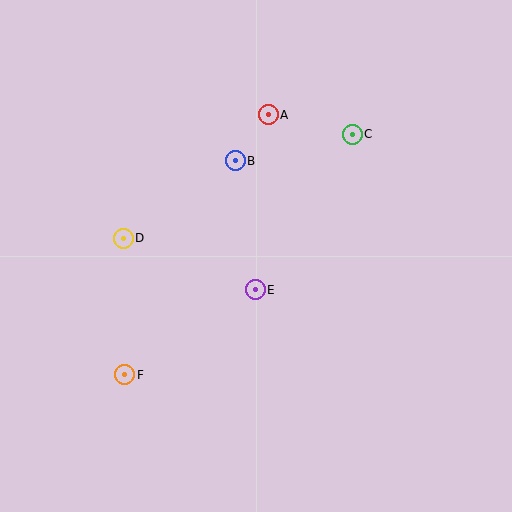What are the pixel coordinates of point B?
Point B is at (235, 161).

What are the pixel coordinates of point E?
Point E is at (255, 290).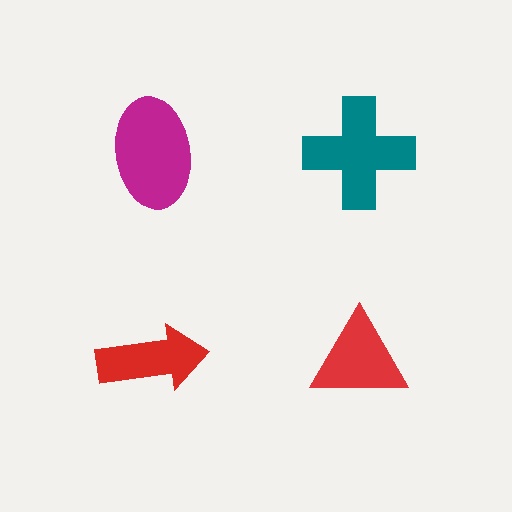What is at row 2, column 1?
A red arrow.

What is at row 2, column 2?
A red triangle.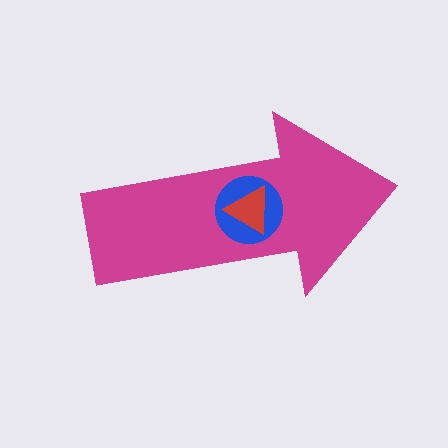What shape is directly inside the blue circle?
The red triangle.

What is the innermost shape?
The red triangle.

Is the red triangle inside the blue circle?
Yes.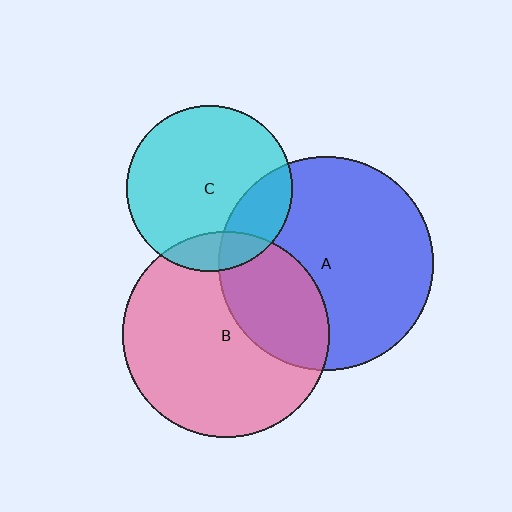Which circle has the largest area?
Circle A (blue).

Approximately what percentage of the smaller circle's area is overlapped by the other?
Approximately 20%.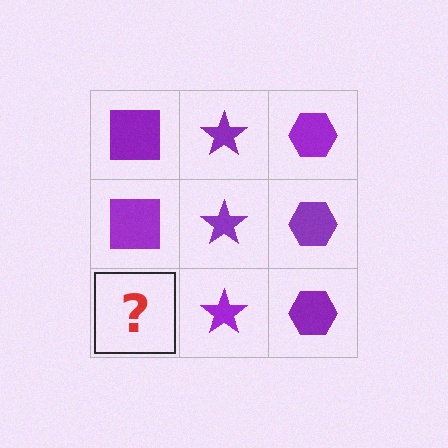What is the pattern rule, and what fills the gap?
The rule is that each column has a consistent shape. The gap should be filled with a purple square.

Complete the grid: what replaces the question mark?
The question mark should be replaced with a purple square.